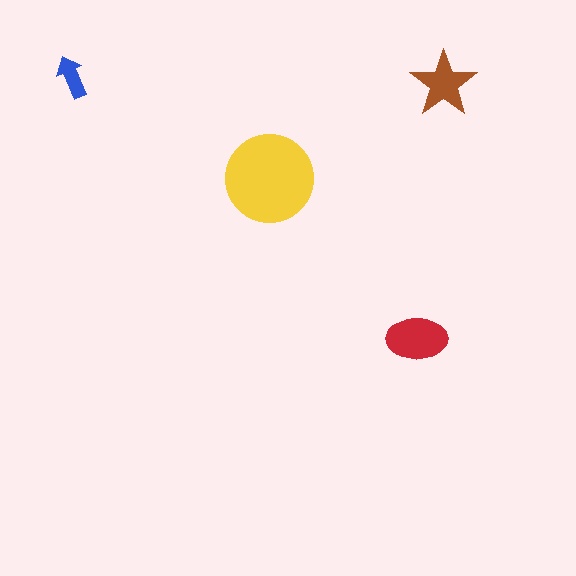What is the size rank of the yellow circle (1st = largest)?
1st.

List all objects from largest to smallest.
The yellow circle, the red ellipse, the brown star, the blue arrow.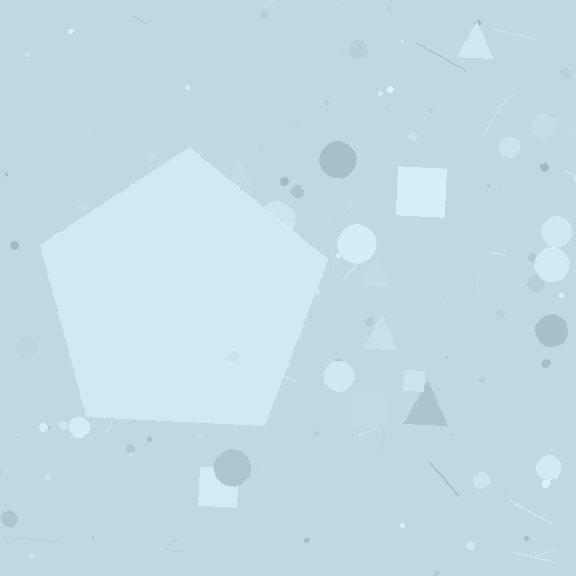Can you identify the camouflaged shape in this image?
The camouflaged shape is a pentagon.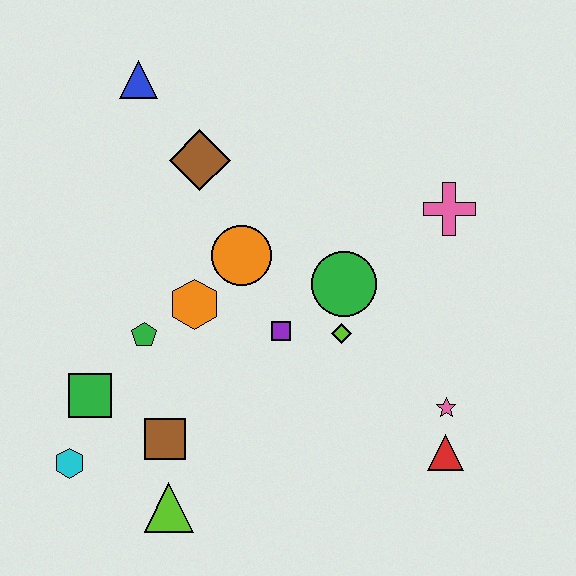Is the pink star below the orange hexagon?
Yes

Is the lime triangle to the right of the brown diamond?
No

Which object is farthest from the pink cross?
The cyan hexagon is farthest from the pink cross.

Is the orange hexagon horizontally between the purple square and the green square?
Yes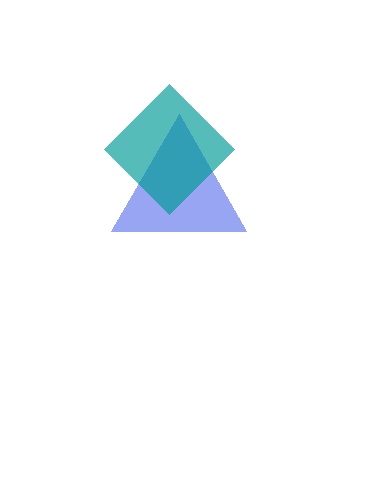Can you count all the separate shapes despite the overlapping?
Yes, there are 2 separate shapes.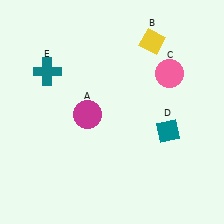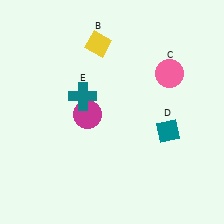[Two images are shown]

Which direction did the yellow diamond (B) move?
The yellow diamond (B) moved left.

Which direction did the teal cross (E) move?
The teal cross (E) moved right.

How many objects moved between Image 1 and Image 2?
2 objects moved between the two images.